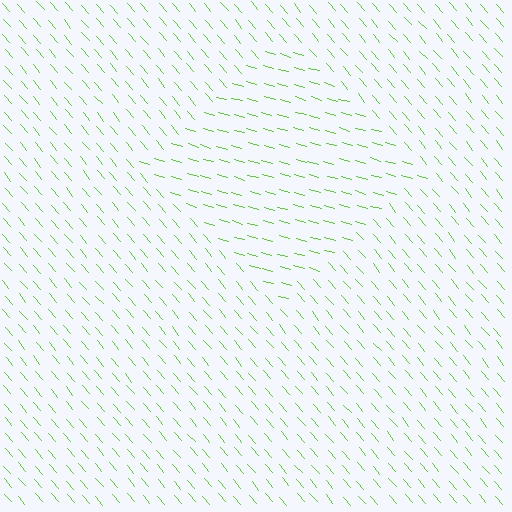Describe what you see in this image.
The image is filled with small lime line segments. A diamond region in the image has lines oriented differently from the surrounding lines, creating a visible texture boundary.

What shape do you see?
I see a diamond.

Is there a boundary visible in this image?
Yes, there is a texture boundary formed by a change in line orientation.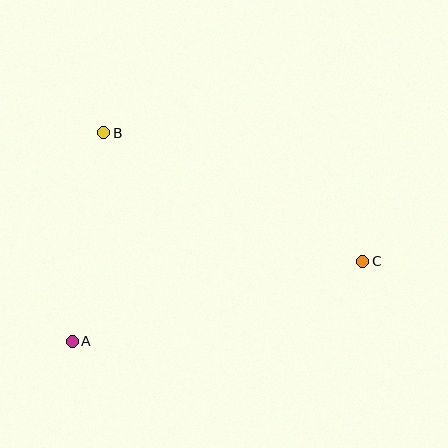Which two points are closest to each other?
Points A and B are closest to each other.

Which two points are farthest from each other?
Points A and C are farthest from each other.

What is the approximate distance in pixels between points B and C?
The distance between B and C is approximately 289 pixels.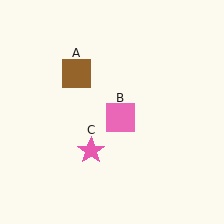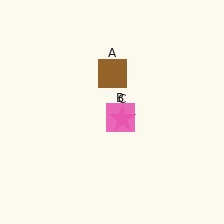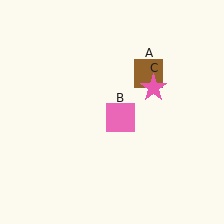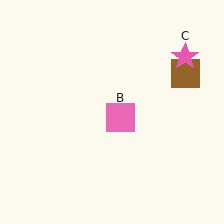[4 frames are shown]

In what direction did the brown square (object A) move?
The brown square (object A) moved right.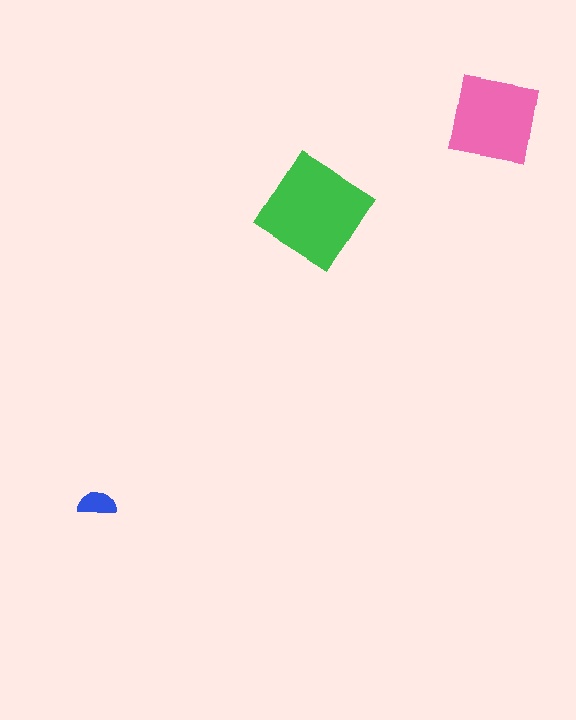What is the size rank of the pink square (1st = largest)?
2nd.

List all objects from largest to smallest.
The green diamond, the pink square, the blue semicircle.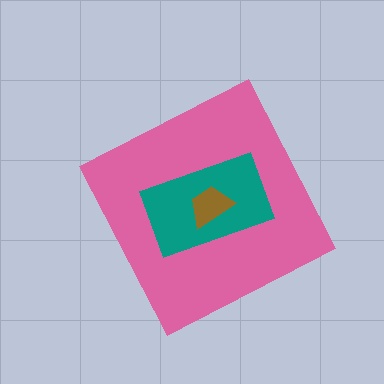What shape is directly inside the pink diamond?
The teal rectangle.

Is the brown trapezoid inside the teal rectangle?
Yes.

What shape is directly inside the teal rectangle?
The brown trapezoid.